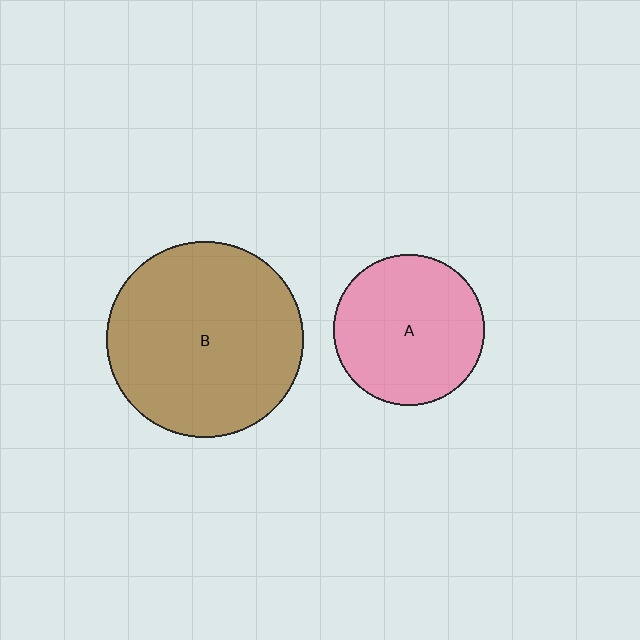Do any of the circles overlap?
No, none of the circles overlap.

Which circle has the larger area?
Circle B (brown).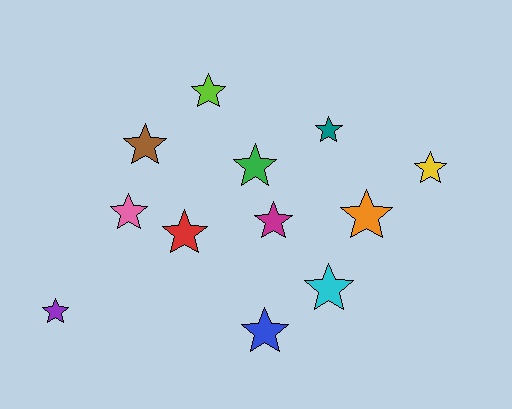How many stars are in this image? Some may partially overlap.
There are 12 stars.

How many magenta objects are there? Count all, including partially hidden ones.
There is 1 magenta object.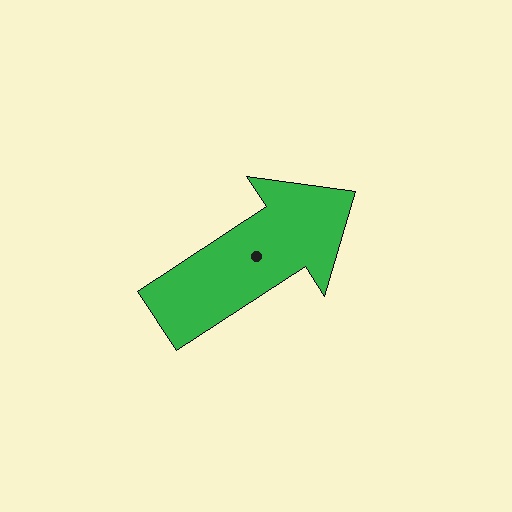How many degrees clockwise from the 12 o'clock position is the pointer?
Approximately 57 degrees.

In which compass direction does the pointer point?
Northeast.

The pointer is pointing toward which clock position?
Roughly 2 o'clock.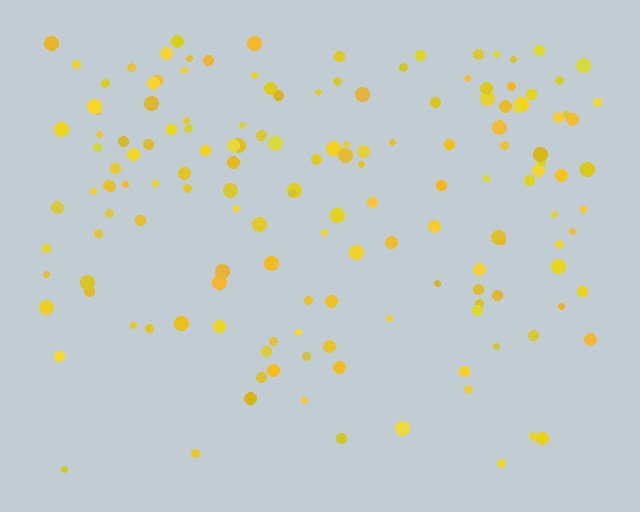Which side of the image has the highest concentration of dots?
The top.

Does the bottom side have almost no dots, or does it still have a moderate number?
Still a moderate number, just noticeably fewer than the top.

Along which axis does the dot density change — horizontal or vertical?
Vertical.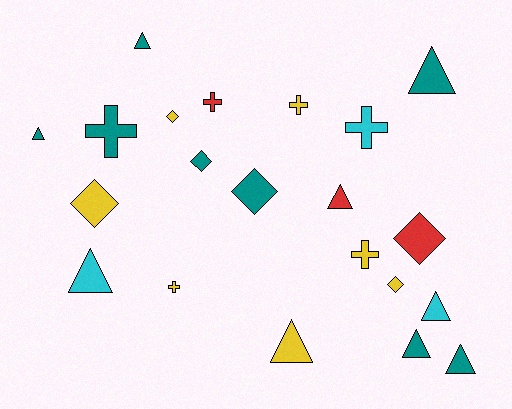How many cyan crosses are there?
There is 1 cyan cross.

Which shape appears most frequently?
Triangle, with 9 objects.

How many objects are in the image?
There are 21 objects.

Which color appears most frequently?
Teal, with 8 objects.